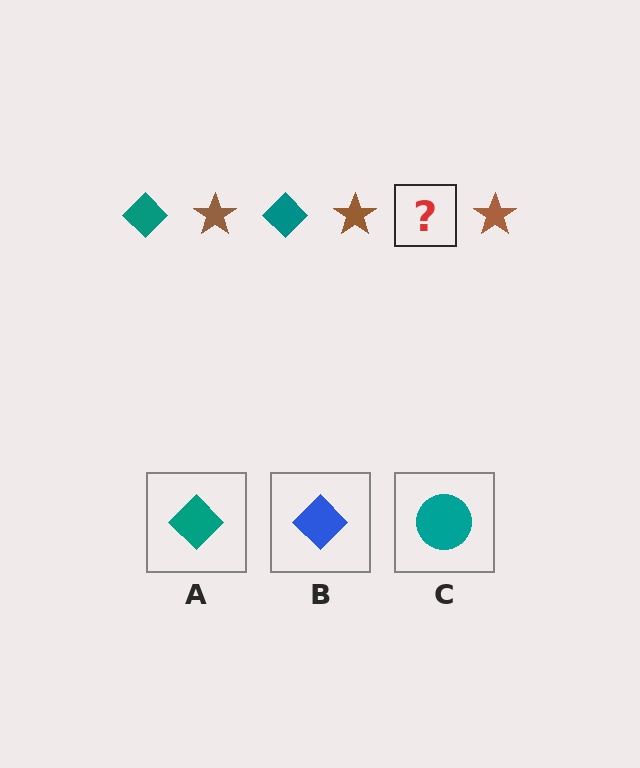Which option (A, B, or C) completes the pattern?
A.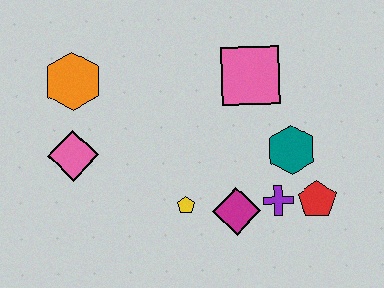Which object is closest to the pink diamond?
The orange hexagon is closest to the pink diamond.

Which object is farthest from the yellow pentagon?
The orange hexagon is farthest from the yellow pentagon.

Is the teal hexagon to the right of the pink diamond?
Yes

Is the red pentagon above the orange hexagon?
No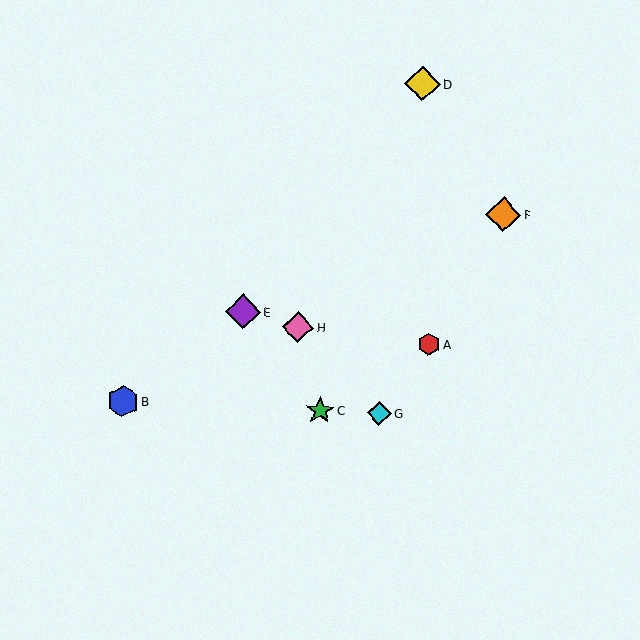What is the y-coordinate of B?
Object B is at y≈401.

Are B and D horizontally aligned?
No, B is at y≈401 and D is at y≈84.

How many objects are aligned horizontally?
3 objects (B, C, G) are aligned horizontally.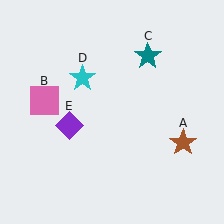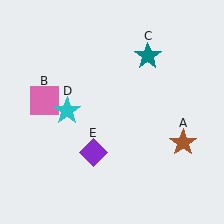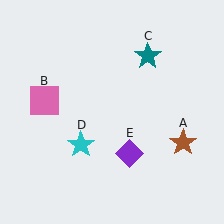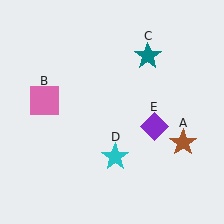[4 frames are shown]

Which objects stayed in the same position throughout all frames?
Brown star (object A) and pink square (object B) and teal star (object C) remained stationary.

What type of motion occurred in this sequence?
The cyan star (object D), purple diamond (object E) rotated counterclockwise around the center of the scene.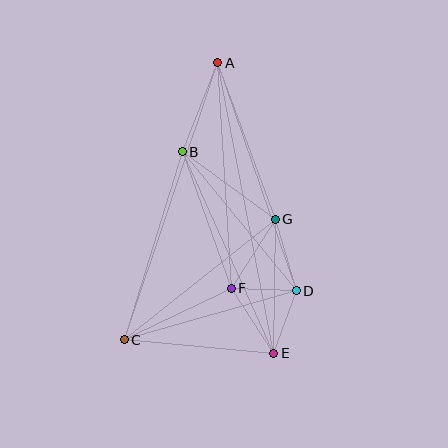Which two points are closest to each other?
Points D and F are closest to each other.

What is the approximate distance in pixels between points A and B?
The distance between A and B is approximately 95 pixels.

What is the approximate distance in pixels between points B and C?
The distance between B and C is approximately 197 pixels.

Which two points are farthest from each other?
Points A and E are farthest from each other.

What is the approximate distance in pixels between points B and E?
The distance between B and E is approximately 221 pixels.